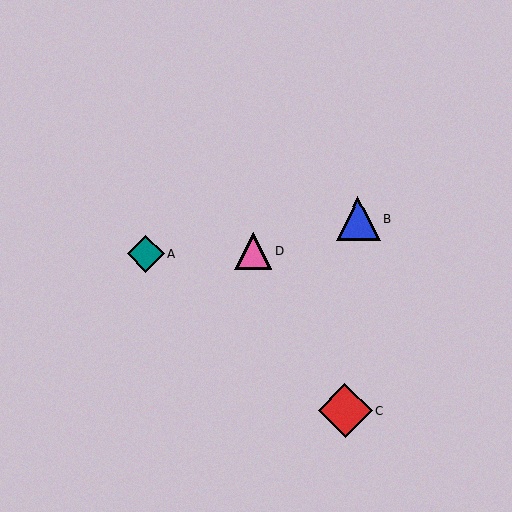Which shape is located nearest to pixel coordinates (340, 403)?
The red diamond (labeled C) at (345, 411) is nearest to that location.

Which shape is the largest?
The red diamond (labeled C) is the largest.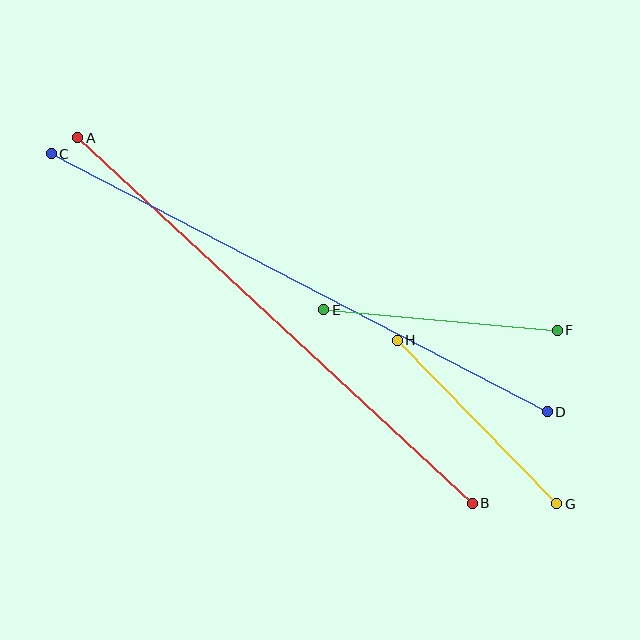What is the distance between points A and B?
The distance is approximately 538 pixels.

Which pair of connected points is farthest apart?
Points C and D are farthest apart.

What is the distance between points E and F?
The distance is approximately 234 pixels.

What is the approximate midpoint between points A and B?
The midpoint is at approximately (275, 321) pixels.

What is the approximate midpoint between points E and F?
The midpoint is at approximately (441, 320) pixels.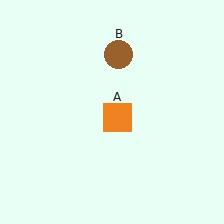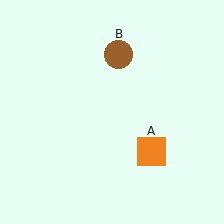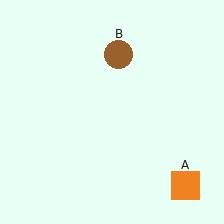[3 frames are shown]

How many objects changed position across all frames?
1 object changed position: orange square (object A).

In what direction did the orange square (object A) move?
The orange square (object A) moved down and to the right.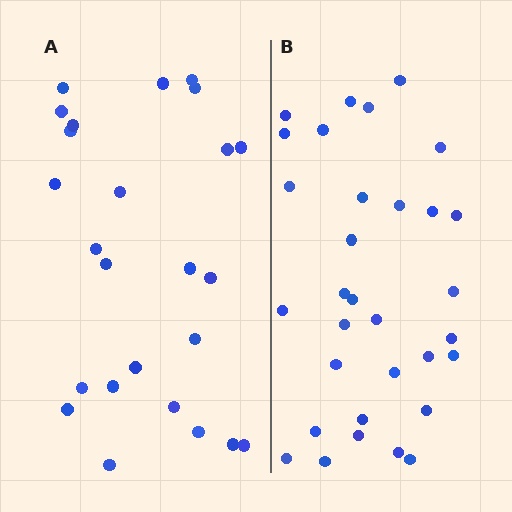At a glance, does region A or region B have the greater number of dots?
Region B (the right region) has more dots.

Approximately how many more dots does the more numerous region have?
Region B has roughly 8 or so more dots than region A.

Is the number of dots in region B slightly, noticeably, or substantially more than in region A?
Region B has noticeably more, but not dramatically so. The ratio is roughly 1.3 to 1.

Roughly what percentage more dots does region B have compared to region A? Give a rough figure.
About 30% more.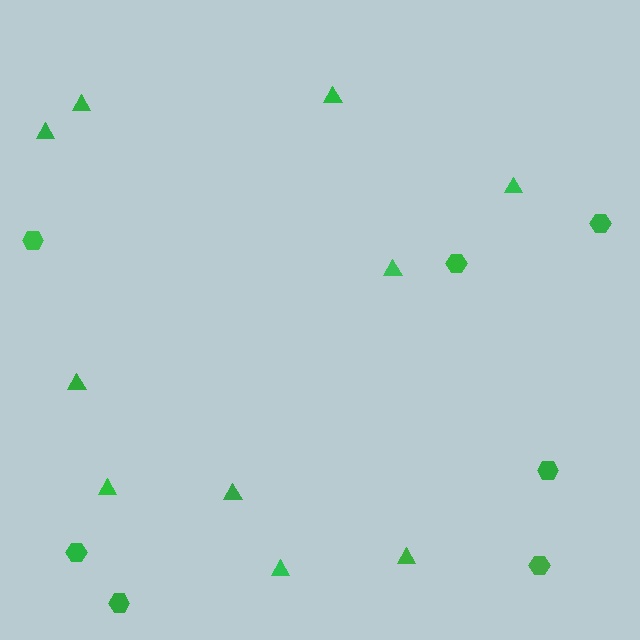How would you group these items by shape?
There are 2 groups: one group of hexagons (7) and one group of triangles (10).